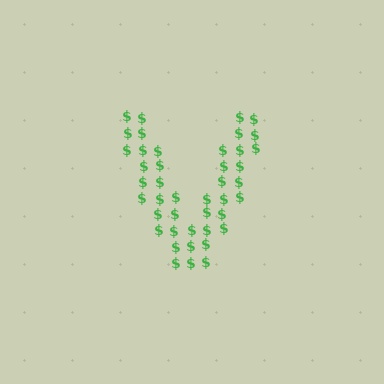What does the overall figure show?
The overall figure shows the letter V.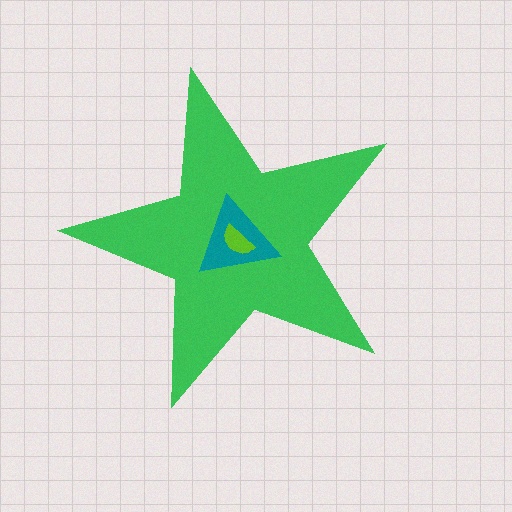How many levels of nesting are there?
3.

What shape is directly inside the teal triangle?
The lime semicircle.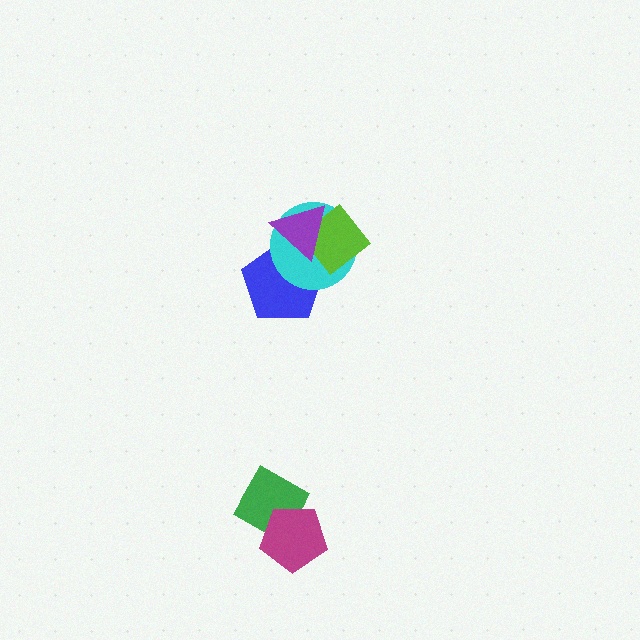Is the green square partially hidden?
Yes, it is partially covered by another shape.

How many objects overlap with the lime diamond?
2 objects overlap with the lime diamond.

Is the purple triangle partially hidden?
No, no other shape covers it.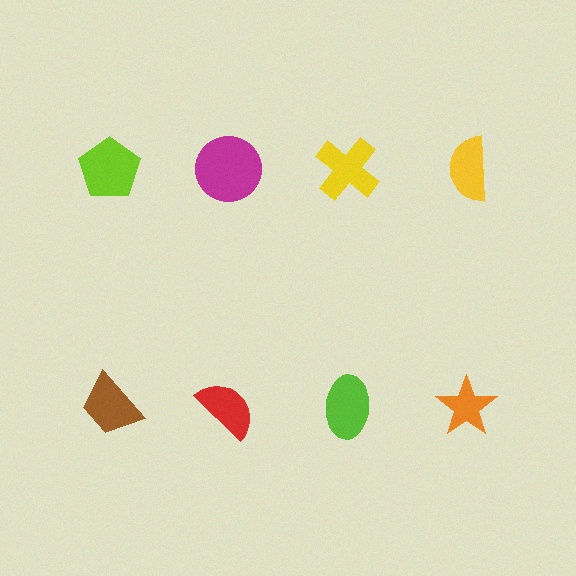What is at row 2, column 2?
A red semicircle.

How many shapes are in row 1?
4 shapes.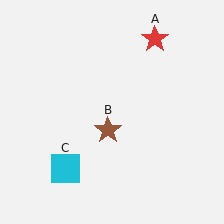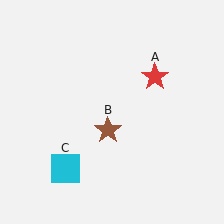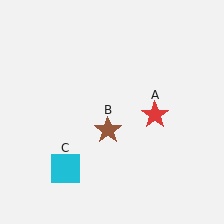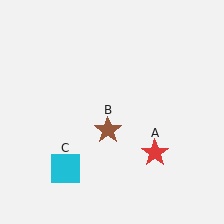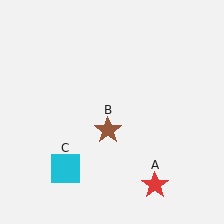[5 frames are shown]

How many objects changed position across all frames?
1 object changed position: red star (object A).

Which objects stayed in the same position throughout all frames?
Brown star (object B) and cyan square (object C) remained stationary.